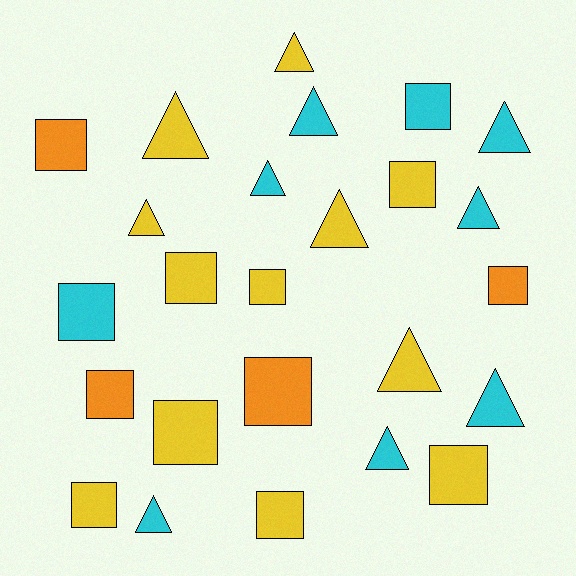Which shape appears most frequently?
Square, with 13 objects.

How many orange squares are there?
There are 4 orange squares.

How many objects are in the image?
There are 25 objects.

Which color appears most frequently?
Yellow, with 12 objects.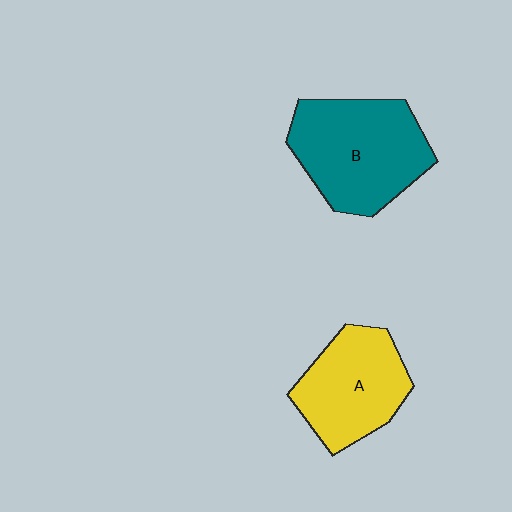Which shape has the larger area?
Shape B (teal).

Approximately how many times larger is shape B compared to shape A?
Approximately 1.3 times.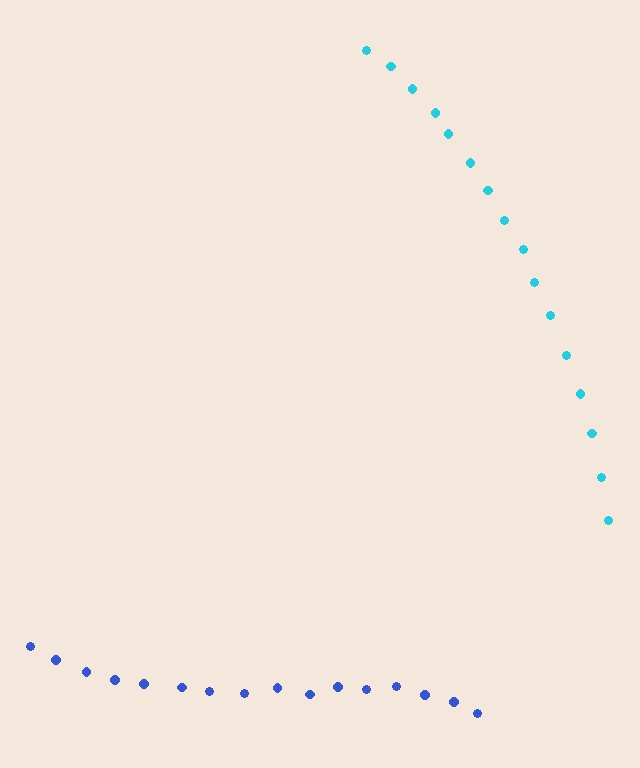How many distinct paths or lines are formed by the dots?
There are 2 distinct paths.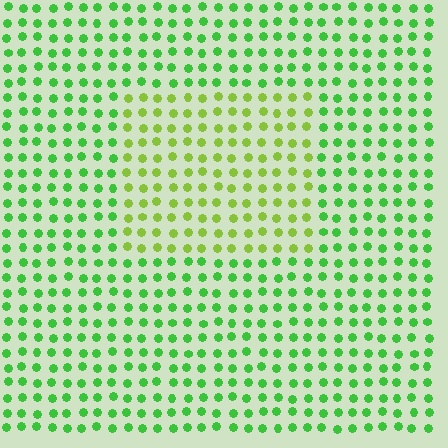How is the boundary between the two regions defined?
The boundary is defined purely by a slight shift in hue (about 34 degrees). Spacing, size, and orientation are identical on both sides.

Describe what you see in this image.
The image is filled with small green elements in a uniform arrangement. A rectangle-shaped region is visible where the elements are tinted to a slightly different hue, forming a subtle color boundary.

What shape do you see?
I see a rectangle.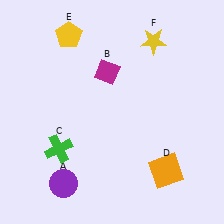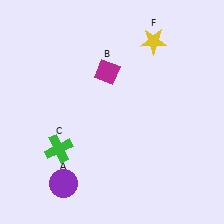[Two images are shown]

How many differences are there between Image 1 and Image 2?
There are 2 differences between the two images.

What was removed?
The yellow pentagon (E), the orange square (D) were removed in Image 2.